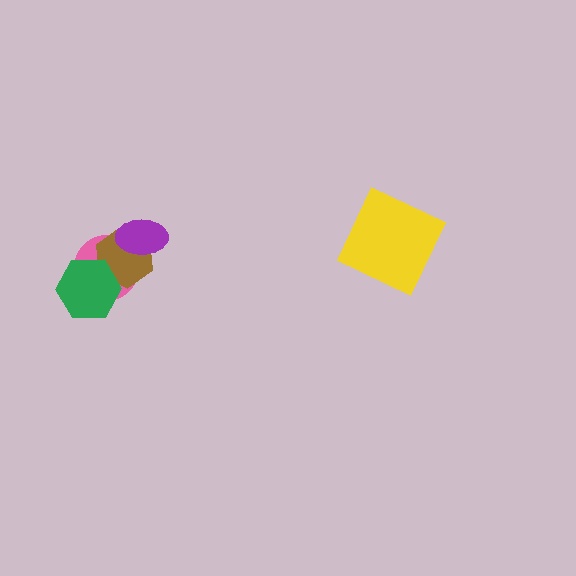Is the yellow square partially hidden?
No, no other shape covers it.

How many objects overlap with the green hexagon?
2 objects overlap with the green hexagon.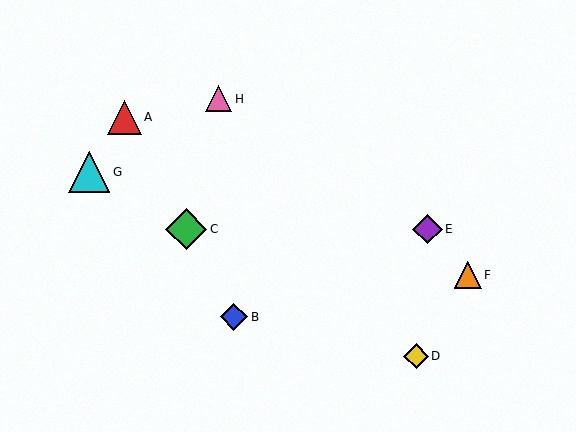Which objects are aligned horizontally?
Objects C, E are aligned horizontally.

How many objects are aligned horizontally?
2 objects (C, E) are aligned horizontally.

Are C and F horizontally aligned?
No, C is at y≈229 and F is at y≈275.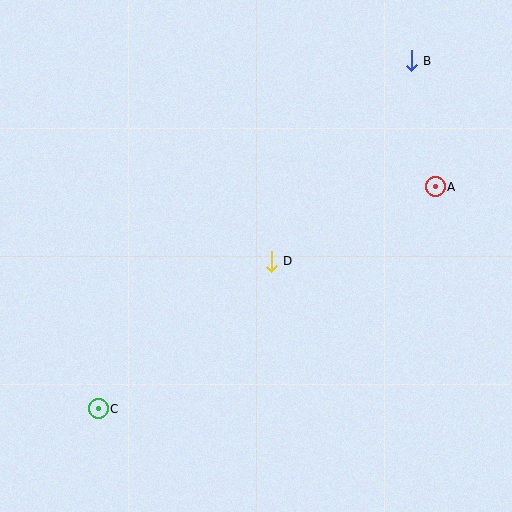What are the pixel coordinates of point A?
Point A is at (435, 187).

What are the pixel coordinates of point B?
Point B is at (411, 61).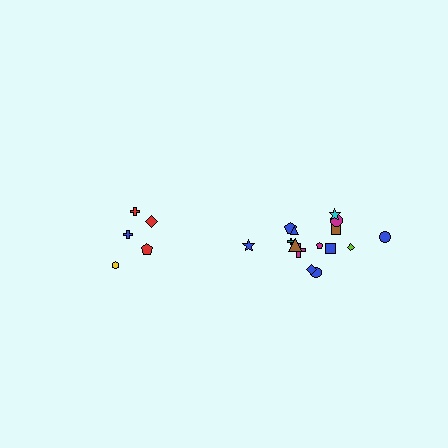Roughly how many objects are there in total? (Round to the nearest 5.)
Roughly 20 objects in total.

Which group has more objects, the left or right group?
The right group.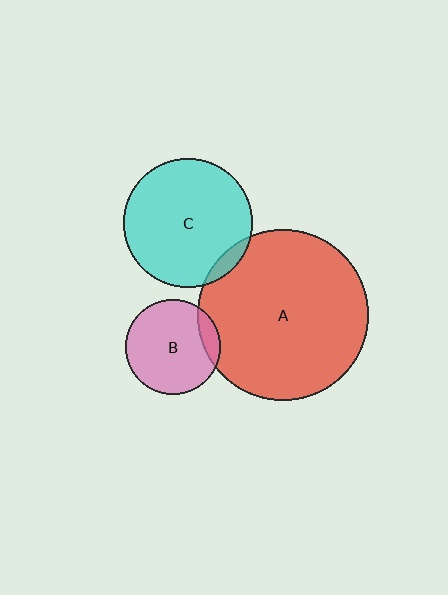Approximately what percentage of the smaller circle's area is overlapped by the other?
Approximately 10%.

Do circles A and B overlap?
Yes.